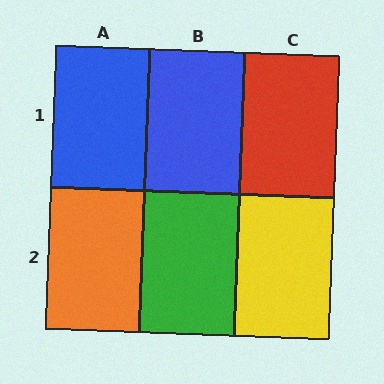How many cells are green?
1 cell is green.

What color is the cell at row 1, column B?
Blue.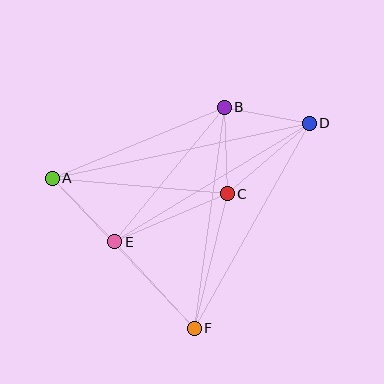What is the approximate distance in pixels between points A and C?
The distance between A and C is approximately 175 pixels.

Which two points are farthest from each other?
Points A and D are farthest from each other.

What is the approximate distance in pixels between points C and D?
The distance between C and D is approximately 108 pixels.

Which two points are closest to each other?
Points B and C are closest to each other.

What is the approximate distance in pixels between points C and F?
The distance between C and F is approximately 138 pixels.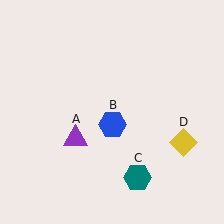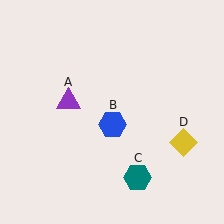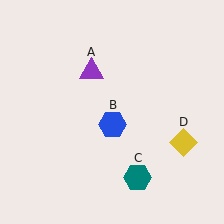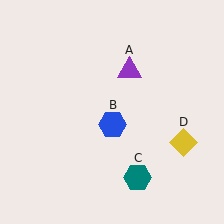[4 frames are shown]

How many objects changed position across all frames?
1 object changed position: purple triangle (object A).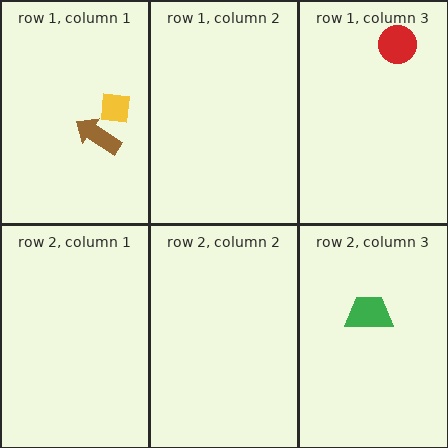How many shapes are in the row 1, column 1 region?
2.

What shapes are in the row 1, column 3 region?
The red circle.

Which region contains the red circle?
The row 1, column 3 region.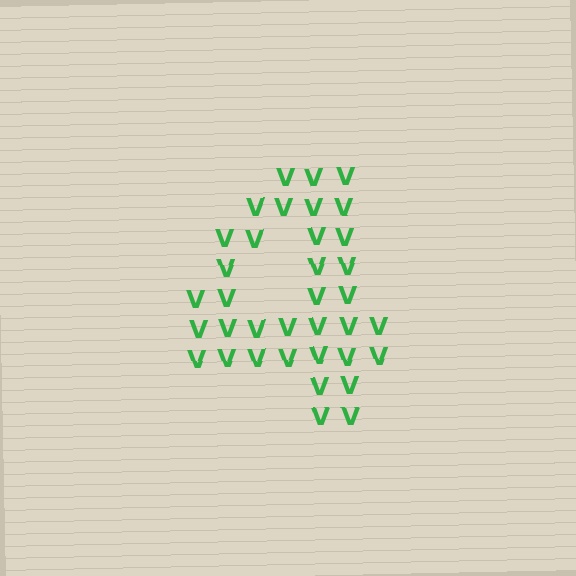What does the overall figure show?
The overall figure shows the digit 4.